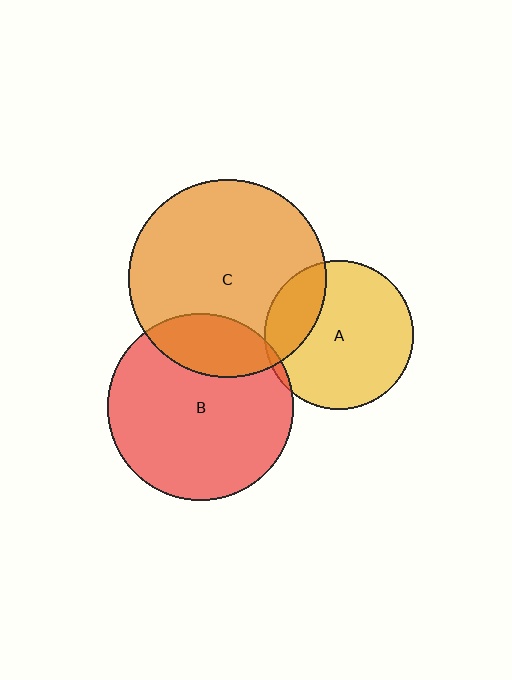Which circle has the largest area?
Circle C (orange).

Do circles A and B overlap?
Yes.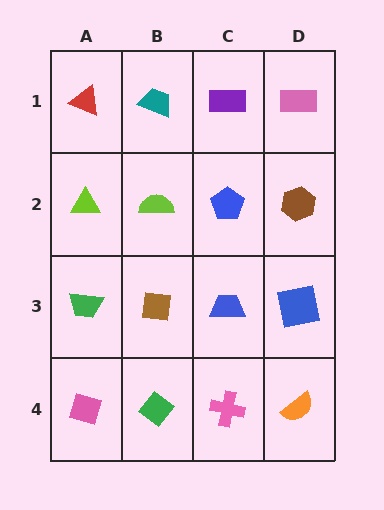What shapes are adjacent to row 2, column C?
A purple rectangle (row 1, column C), a blue trapezoid (row 3, column C), a lime semicircle (row 2, column B), a brown hexagon (row 2, column D).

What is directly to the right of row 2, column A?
A lime semicircle.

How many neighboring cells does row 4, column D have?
2.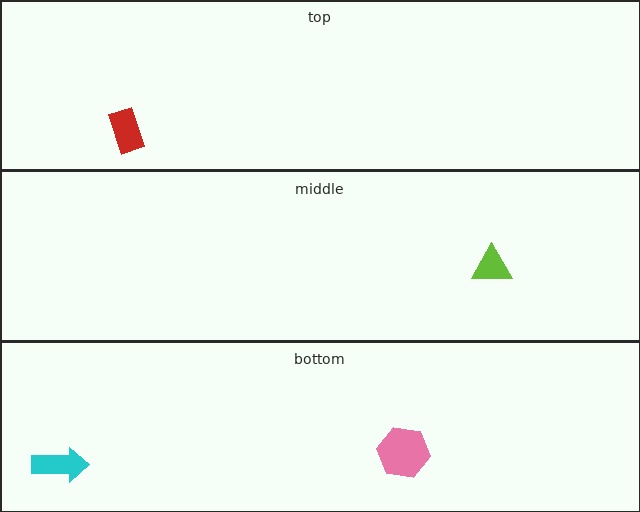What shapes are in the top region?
The red rectangle.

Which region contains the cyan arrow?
The bottom region.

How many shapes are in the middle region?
1.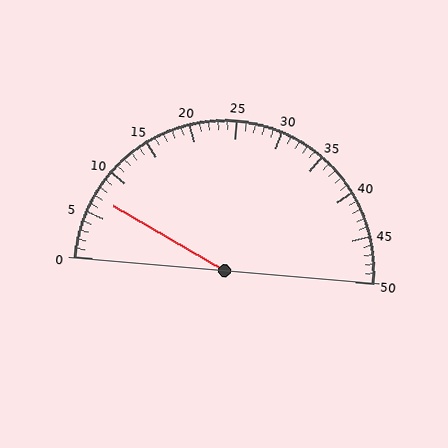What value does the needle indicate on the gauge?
The needle indicates approximately 7.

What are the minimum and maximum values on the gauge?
The gauge ranges from 0 to 50.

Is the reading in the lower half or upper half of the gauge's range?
The reading is in the lower half of the range (0 to 50).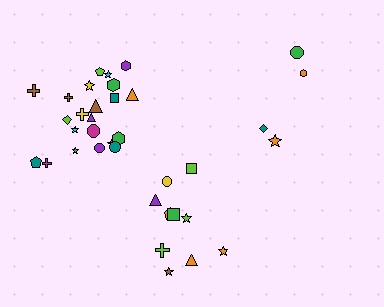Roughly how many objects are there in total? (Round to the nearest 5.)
Roughly 35 objects in total.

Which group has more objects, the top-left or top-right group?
The top-left group.